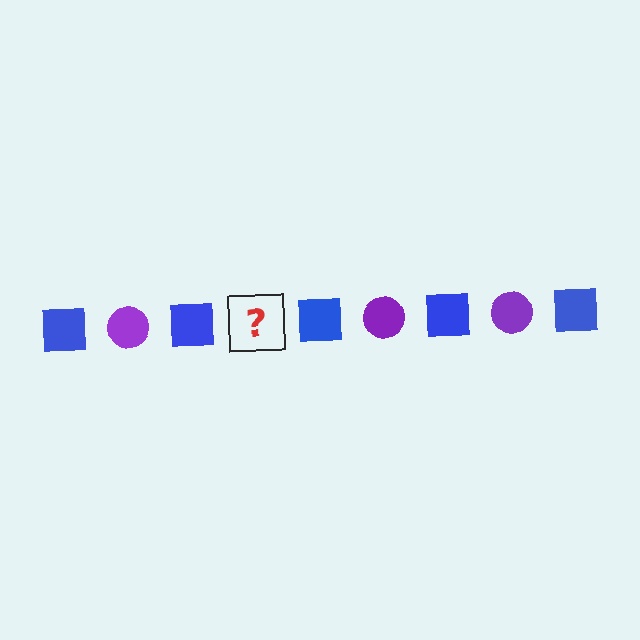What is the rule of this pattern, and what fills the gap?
The rule is that the pattern alternates between blue square and purple circle. The gap should be filled with a purple circle.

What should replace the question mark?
The question mark should be replaced with a purple circle.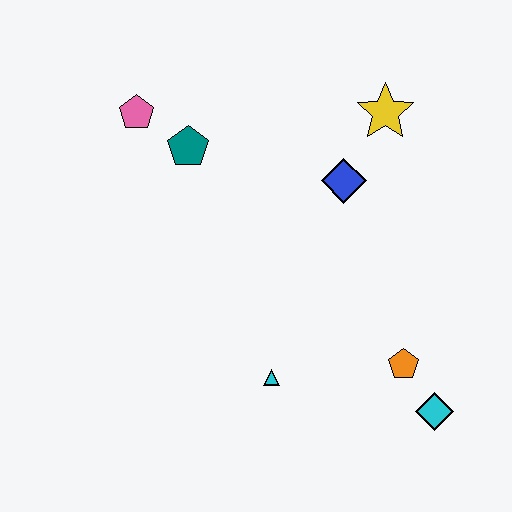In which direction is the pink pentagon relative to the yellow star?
The pink pentagon is to the left of the yellow star.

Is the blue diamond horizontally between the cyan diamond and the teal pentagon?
Yes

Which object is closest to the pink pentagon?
The teal pentagon is closest to the pink pentagon.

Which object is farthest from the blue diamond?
The cyan diamond is farthest from the blue diamond.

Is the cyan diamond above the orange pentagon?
No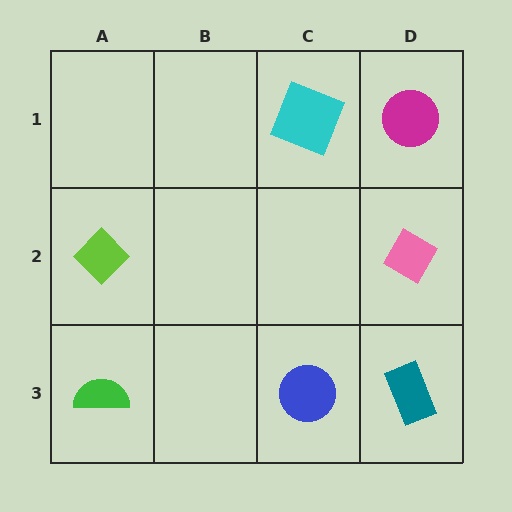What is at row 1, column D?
A magenta circle.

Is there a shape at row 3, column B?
No, that cell is empty.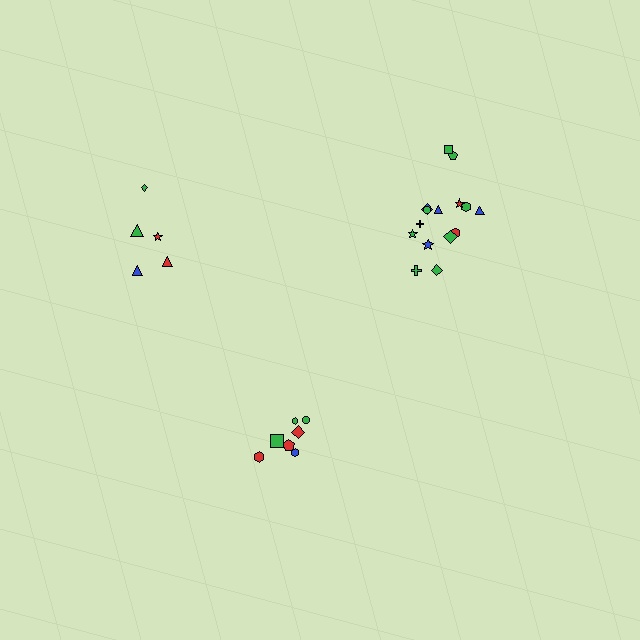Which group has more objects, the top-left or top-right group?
The top-right group.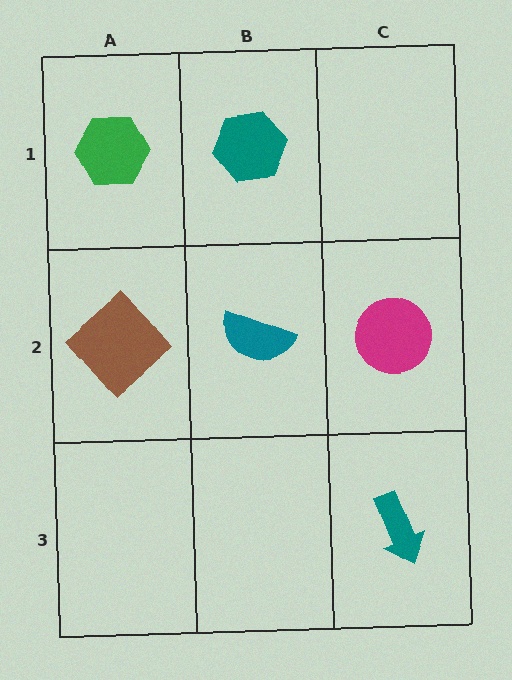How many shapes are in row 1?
2 shapes.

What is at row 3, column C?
A teal arrow.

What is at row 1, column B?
A teal hexagon.